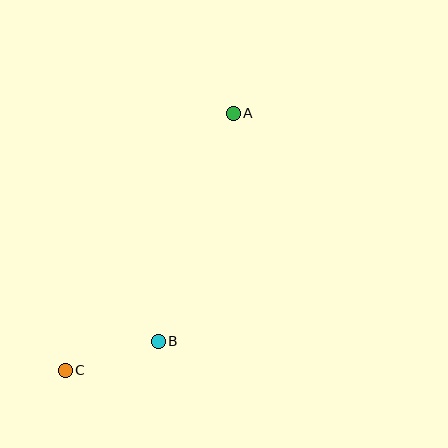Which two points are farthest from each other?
Points A and C are farthest from each other.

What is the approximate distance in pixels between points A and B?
The distance between A and B is approximately 240 pixels.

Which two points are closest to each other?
Points B and C are closest to each other.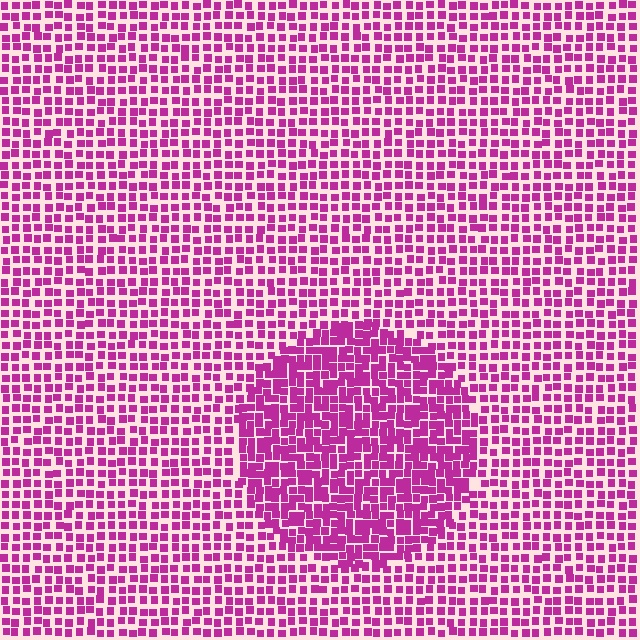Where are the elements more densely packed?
The elements are more densely packed inside the circle boundary.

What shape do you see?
I see a circle.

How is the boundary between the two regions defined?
The boundary is defined by a change in element density (approximately 1.7x ratio). All elements are the same color, size, and shape.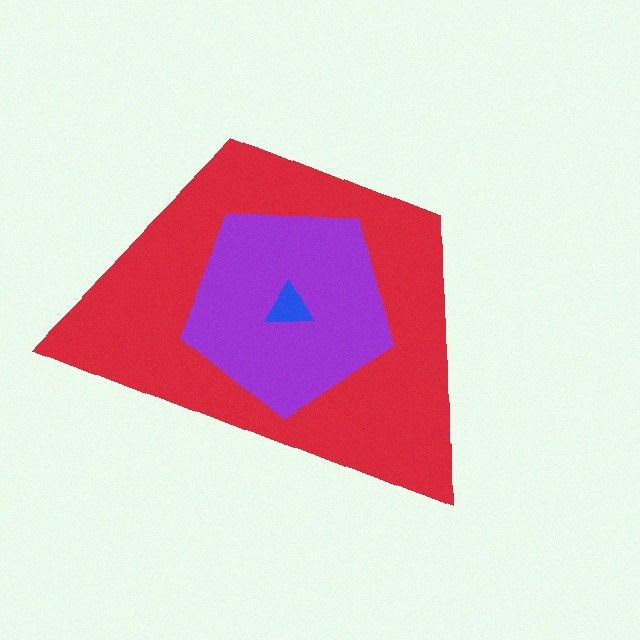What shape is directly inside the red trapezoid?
The purple pentagon.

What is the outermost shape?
The red trapezoid.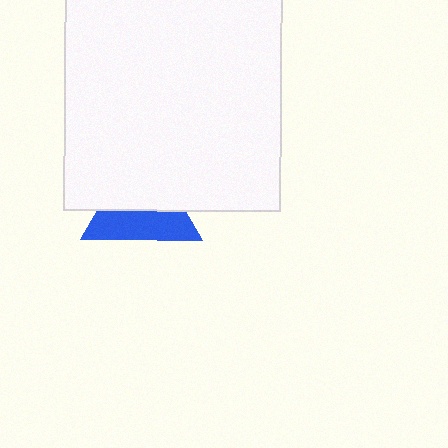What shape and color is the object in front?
The object in front is a white square.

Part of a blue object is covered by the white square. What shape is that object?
It is a triangle.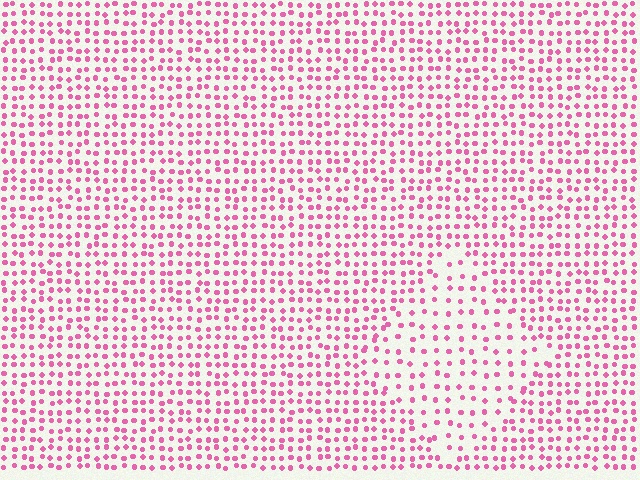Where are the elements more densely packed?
The elements are more densely packed outside the diamond boundary.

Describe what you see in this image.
The image contains small pink elements arranged at two different densities. A diamond-shaped region is visible where the elements are less densely packed than the surrounding area.